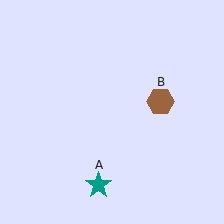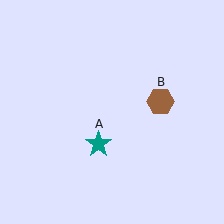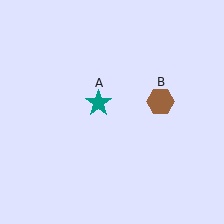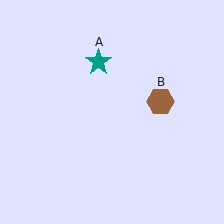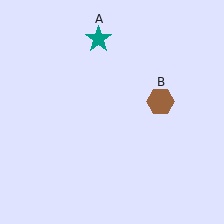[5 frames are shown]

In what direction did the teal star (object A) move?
The teal star (object A) moved up.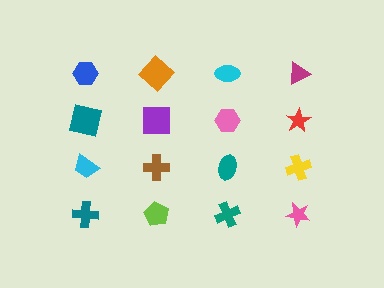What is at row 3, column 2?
A brown cross.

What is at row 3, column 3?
A teal ellipse.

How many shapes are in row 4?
4 shapes.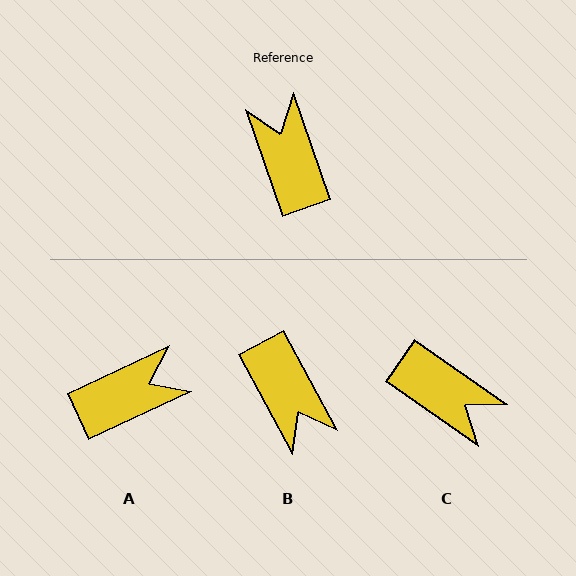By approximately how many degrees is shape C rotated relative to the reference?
Approximately 144 degrees clockwise.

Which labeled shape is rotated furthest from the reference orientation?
B, about 171 degrees away.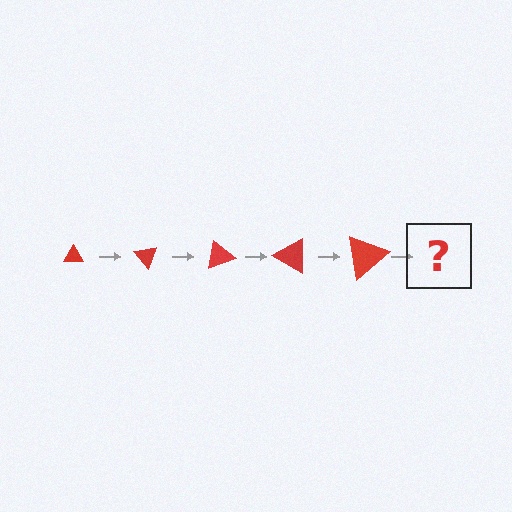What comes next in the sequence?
The next element should be a triangle, larger than the previous one and rotated 250 degrees from the start.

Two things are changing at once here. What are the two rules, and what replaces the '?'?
The two rules are that the triangle grows larger each step and it rotates 50 degrees each step. The '?' should be a triangle, larger than the previous one and rotated 250 degrees from the start.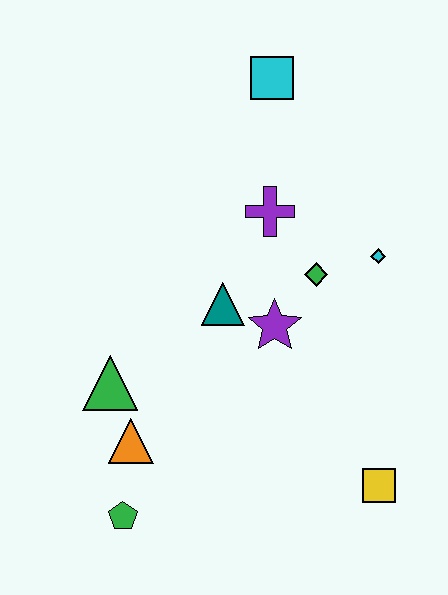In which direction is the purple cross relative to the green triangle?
The purple cross is above the green triangle.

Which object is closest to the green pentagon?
The orange triangle is closest to the green pentagon.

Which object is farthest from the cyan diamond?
The green pentagon is farthest from the cyan diamond.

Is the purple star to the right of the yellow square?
No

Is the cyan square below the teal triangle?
No